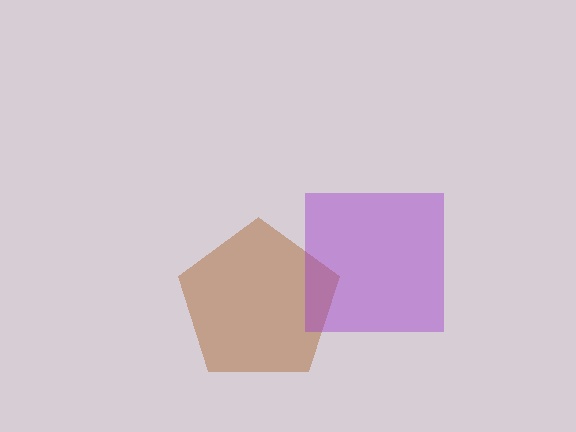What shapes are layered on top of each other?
The layered shapes are: a brown pentagon, a purple square.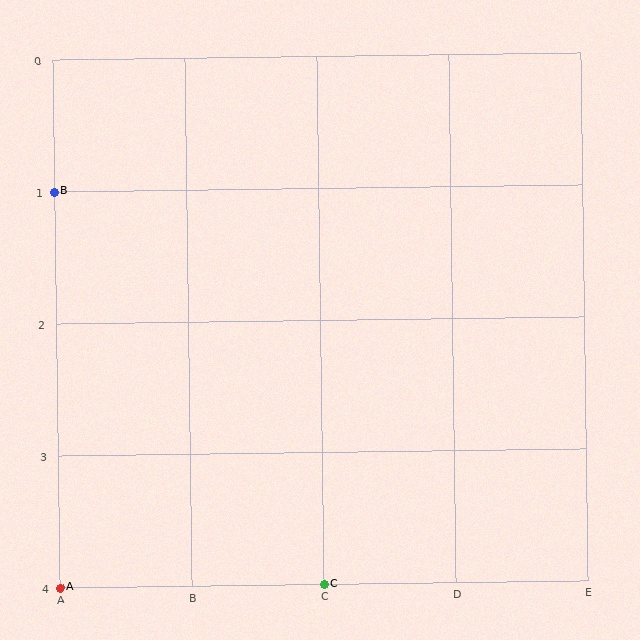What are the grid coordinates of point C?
Point C is at grid coordinates (C, 4).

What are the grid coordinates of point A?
Point A is at grid coordinates (A, 4).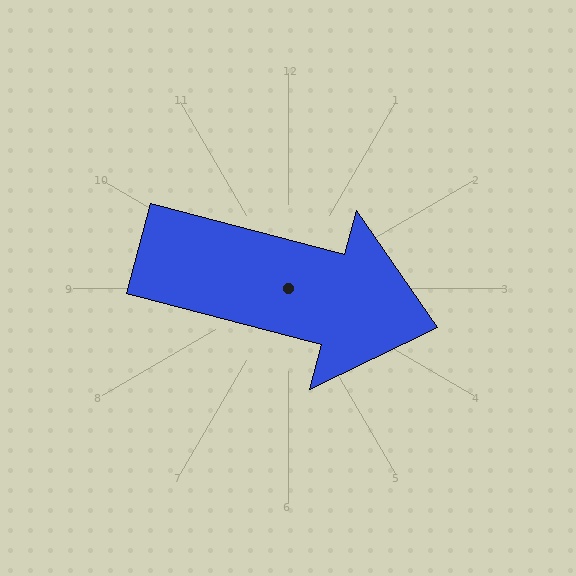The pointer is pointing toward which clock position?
Roughly 3 o'clock.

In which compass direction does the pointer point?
East.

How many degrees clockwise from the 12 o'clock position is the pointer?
Approximately 105 degrees.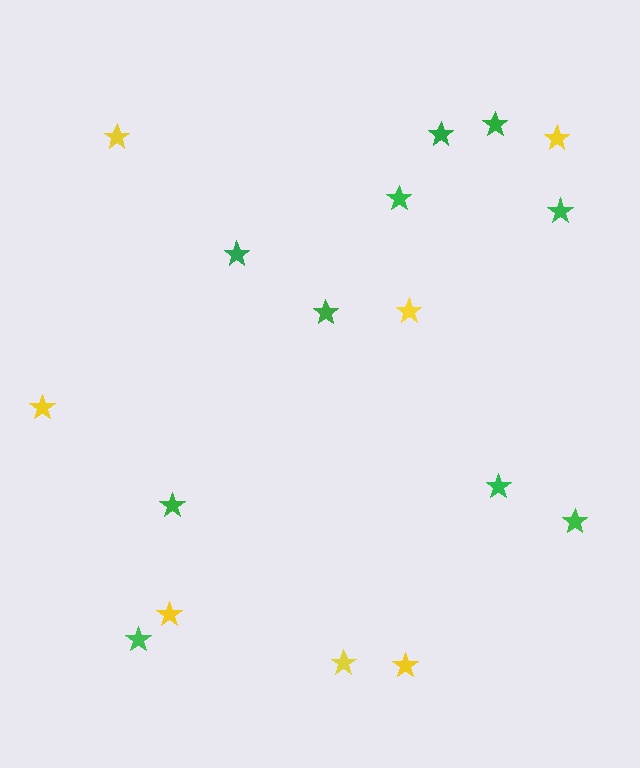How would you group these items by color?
There are 2 groups: one group of yellow stars (7) and one group of green stars (10).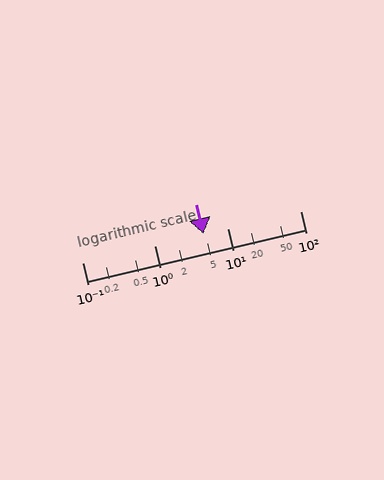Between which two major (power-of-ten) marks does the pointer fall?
The pointer is between 1 and 10.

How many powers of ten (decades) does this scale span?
The scale spans 3 decades, from 0.1 to 100.